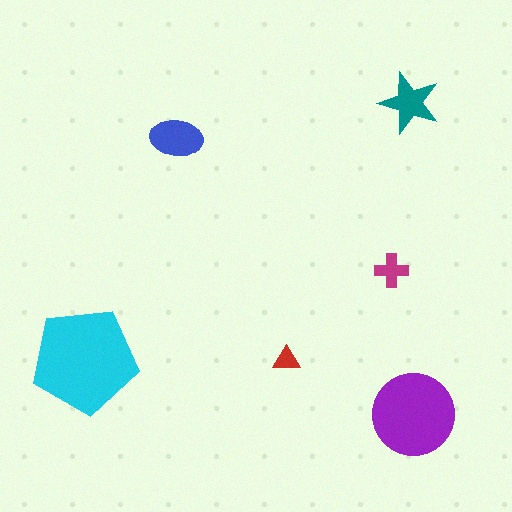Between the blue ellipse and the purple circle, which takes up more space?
The purple circle.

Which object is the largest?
The cyan pentagon.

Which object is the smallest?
The red triangle.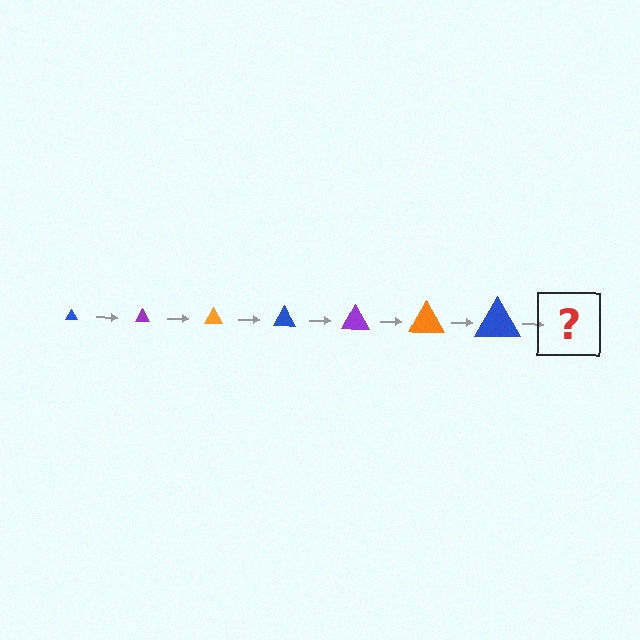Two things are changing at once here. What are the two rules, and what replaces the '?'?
The two rules are that the triangle grows larger each step and the color cycles through blue, purple, and orange. The '?' should be a purple triangle, larger than the previous one.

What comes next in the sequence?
The next element should be a purple triangle, larger than the previous one.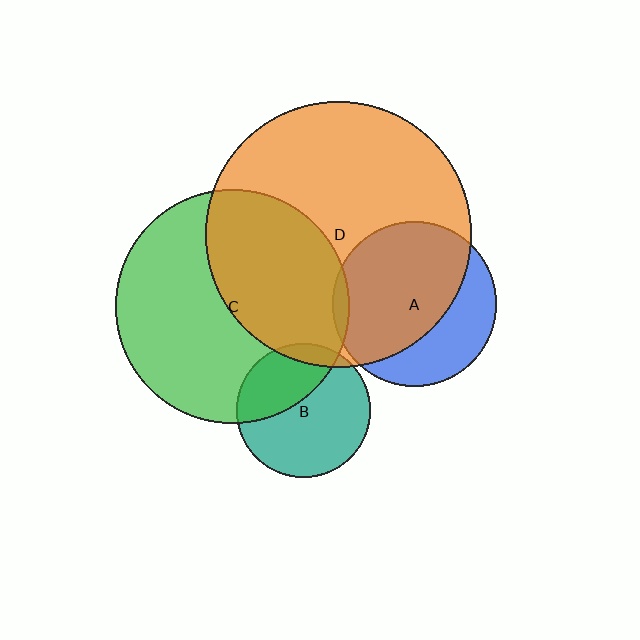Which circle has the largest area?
Circle D (orange).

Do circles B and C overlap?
Yes.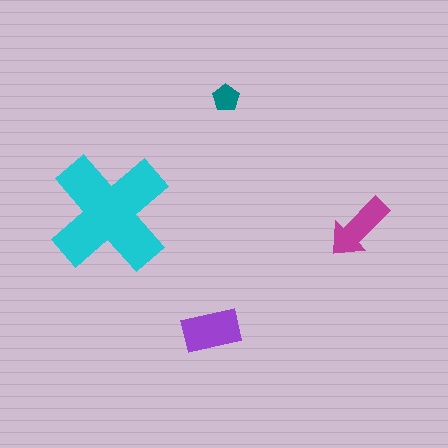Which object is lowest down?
The purple rectangle is bottommost.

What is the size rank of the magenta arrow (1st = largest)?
3rd.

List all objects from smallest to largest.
The teal pentagon, the magenta arrow, the purple rectangle, the cyan cross.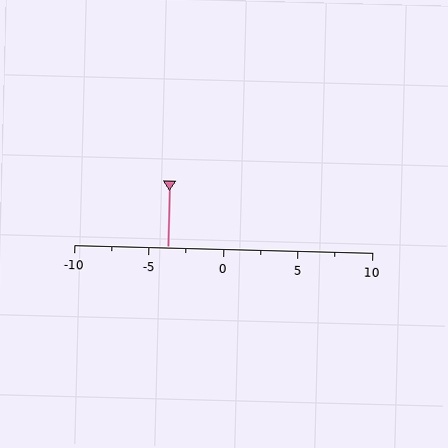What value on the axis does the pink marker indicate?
The marker indicates approximately -3.8.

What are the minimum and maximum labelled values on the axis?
The axis runs from -10 to 10.